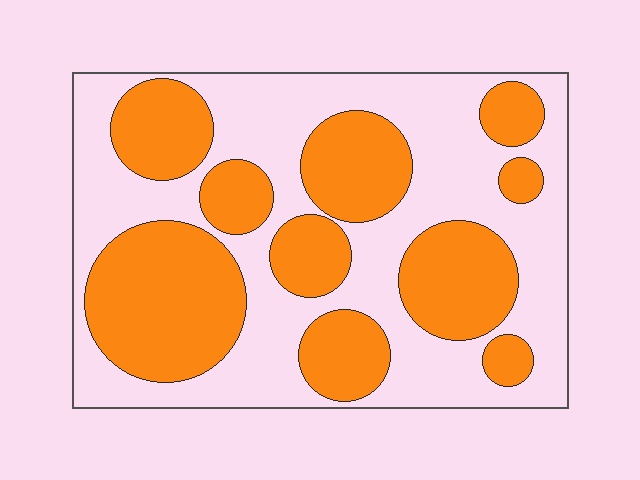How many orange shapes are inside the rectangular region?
10.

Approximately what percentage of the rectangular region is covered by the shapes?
Approximately 45%.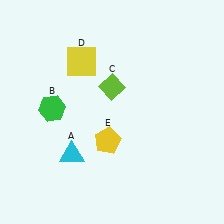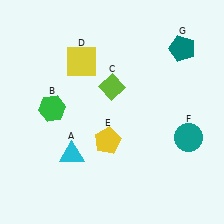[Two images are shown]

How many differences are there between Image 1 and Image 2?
There are 2 differences between the two images.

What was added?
A teal circle (F), a teal pentagon (G) were added in Image 2.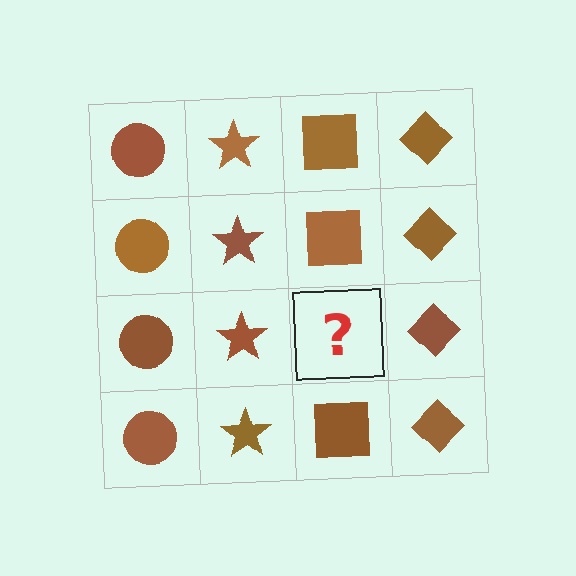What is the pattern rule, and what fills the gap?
The rule is that each column has a consistent shape. The gap should be filled with a brown square.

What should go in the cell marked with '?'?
The missing cell should contain a brown square.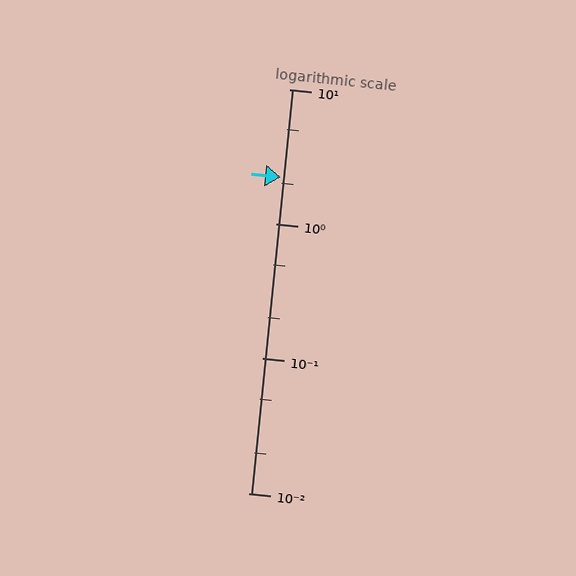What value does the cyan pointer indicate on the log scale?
The pointer indicates approximately 2.2.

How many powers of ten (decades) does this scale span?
The scale spans 3 decades, from 0.01 to 10.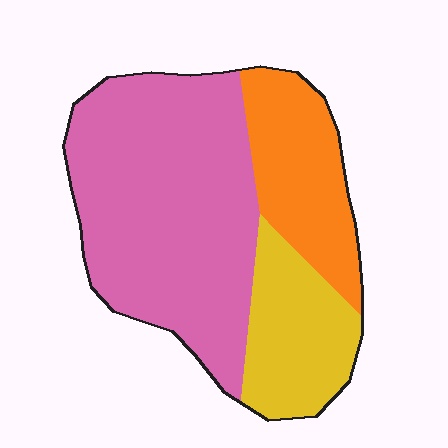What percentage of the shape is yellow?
Yellow takes up about one fifth (1/5) of the shape.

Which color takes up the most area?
Pink, at roughly 60%.